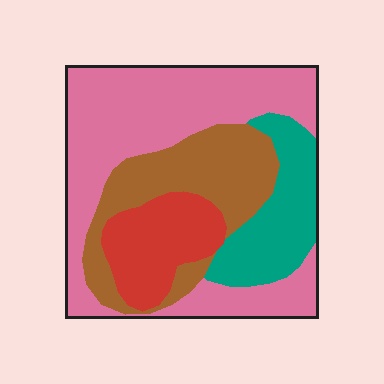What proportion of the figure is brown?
Brown covers about 25% of the figure.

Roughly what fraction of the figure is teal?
Teal covers 16% of the figure.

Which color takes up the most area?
Pink, at roughly 45%.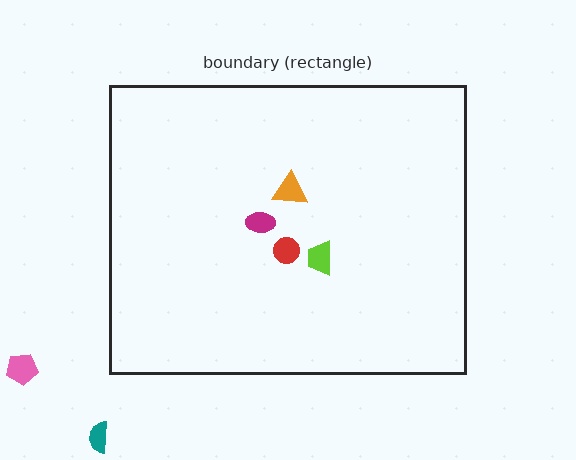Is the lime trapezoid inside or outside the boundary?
Inside.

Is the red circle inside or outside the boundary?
Inside.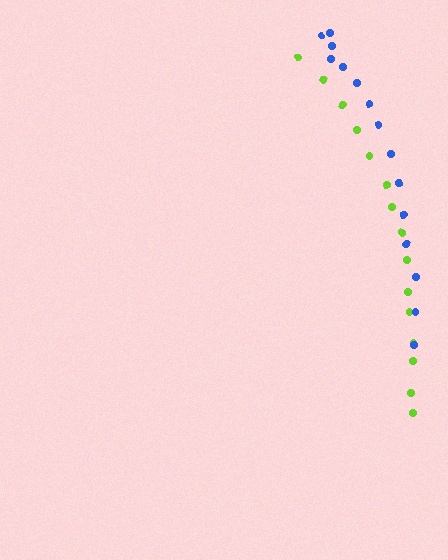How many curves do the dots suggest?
There are 2 distinct paths.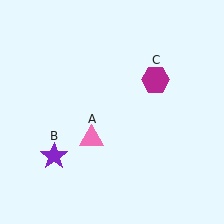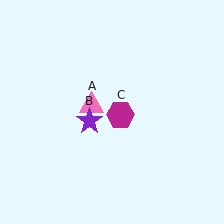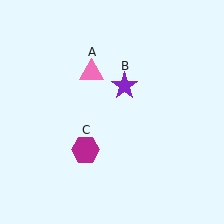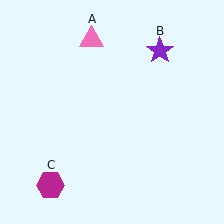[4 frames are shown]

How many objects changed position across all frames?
3 objects changed position: pink triangle (object A), purple star (object B), magenta hexagon (object C).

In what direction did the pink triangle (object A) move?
The pink triangle (object A) moved up.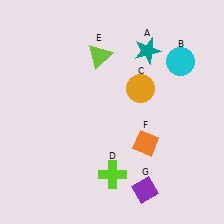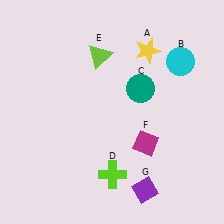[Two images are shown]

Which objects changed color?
A changed from teal to yellow. C changed from orange to teal. F changed from orange to magenta.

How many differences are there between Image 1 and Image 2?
There are 3 differences between the two images.